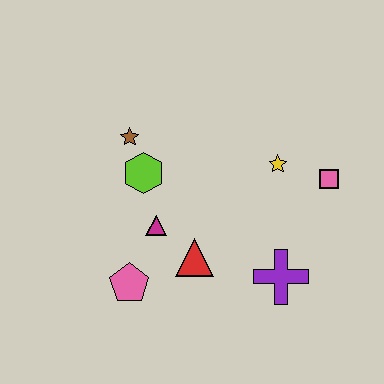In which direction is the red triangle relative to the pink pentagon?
The red triangle is to the right of the pink pentagon.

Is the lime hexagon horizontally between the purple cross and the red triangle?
No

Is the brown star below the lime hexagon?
No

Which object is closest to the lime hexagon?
The brown star is closest to the lime hexagon.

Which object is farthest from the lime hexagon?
The pink square is farthest from the lime hexagon.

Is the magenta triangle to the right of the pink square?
No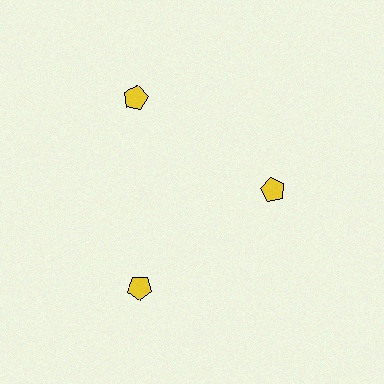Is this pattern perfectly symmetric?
No. The 3 yellow pentagons are arranged in a ring, but one element near the 3 o'clock position is pulled inward toward the center, breaking the 3-fold rotational symmetry.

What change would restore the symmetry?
The symmetry would be restored by moving it outward, back onto the ring so that all 3 pentagons sit at equal angles and equal distance from the center.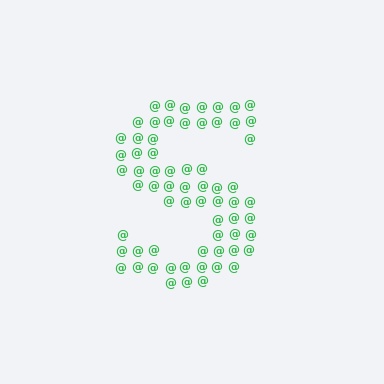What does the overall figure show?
The overall figure shows the letter S.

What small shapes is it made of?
It is made of small at signs.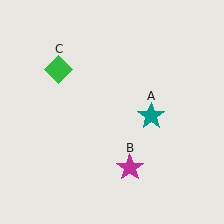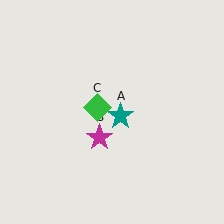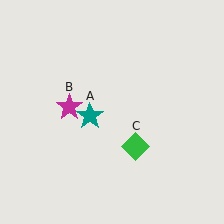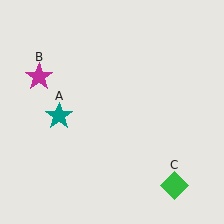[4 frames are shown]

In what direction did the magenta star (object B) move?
The magenta star (object B) moved up and to the left.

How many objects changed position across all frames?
3 objects changed position: teal star (object A), magenta star (object B), green diamond (object C).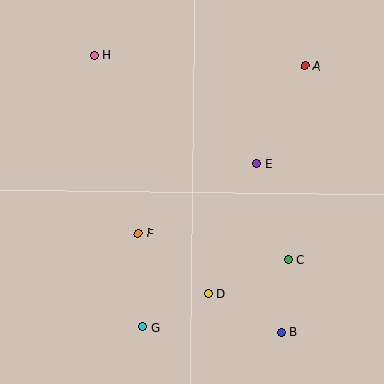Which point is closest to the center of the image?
Point F at (138, 234) is closest to the center.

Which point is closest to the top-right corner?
Point A is closest to the top-right corner.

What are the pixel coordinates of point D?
Point D is at (208, 294).